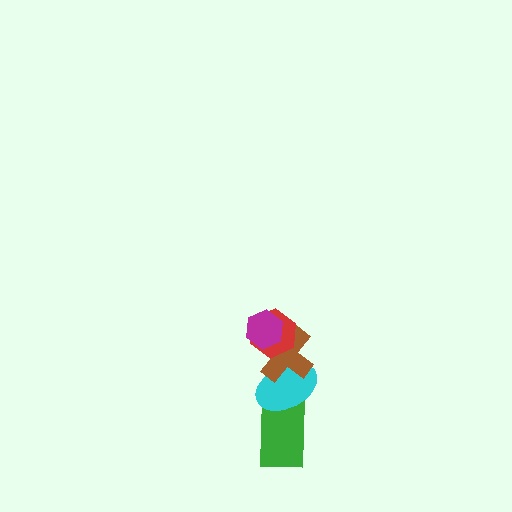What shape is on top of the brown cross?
The red hexagon is on top of the brown cross.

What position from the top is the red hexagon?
The red hexagon is 2nd from the top.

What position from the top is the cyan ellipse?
The cyan ellipse is 4th from the top.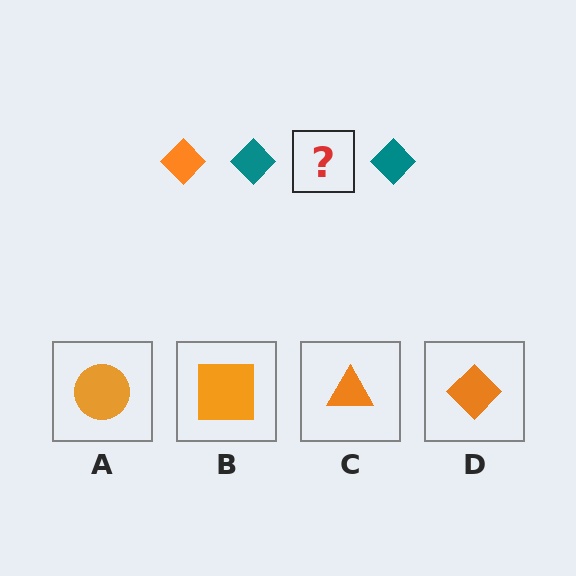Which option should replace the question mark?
Option D.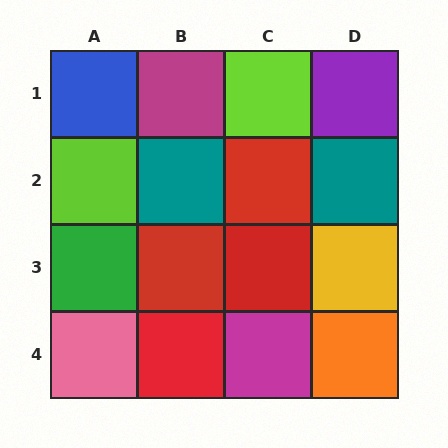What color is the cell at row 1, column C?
Lime.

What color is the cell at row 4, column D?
Orange.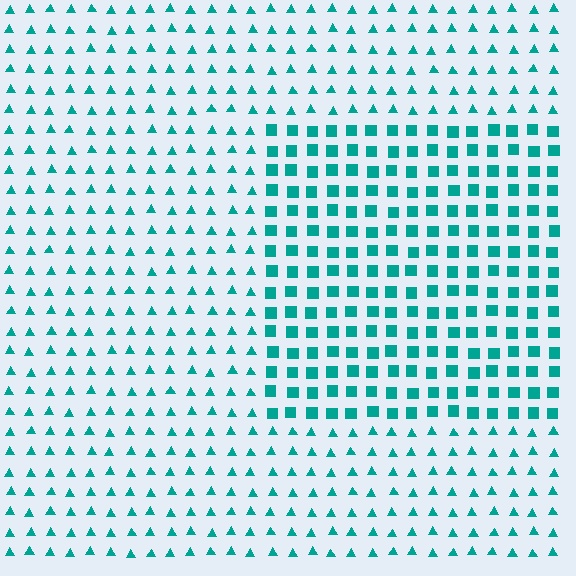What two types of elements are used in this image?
The image uses squares inside the rectangle region and triangles outside it.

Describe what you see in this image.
The image is filled with small teal elements arranged in a uniform grid. A rectangle-shaped region contains squares, while the surrounding area contains triangles. The boundary is defined purely by the change in element shape.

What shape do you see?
I see a rectangle.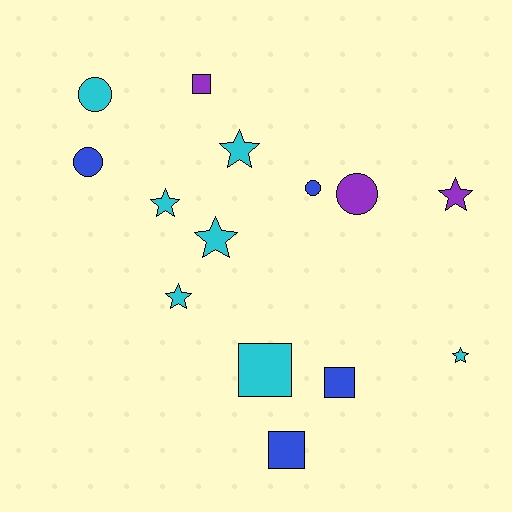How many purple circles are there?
There is 1 purple circle.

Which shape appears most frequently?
Star, with 6 objects.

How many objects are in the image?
There are 14 objects.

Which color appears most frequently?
Cyan, with 7 objects.